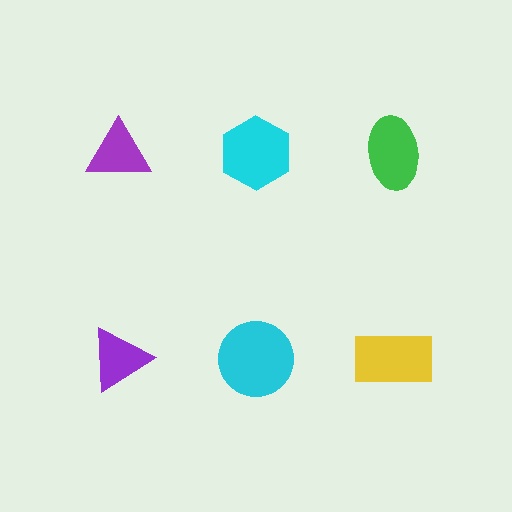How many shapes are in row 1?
3 shapes.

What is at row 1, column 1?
A purple triangle.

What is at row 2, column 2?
A cyan circle.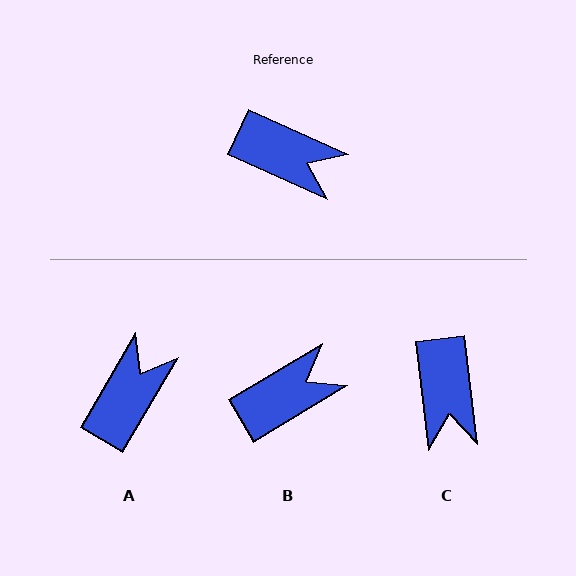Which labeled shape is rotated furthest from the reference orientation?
A, about 84 degrees away.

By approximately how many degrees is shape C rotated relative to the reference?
Approximately 59 degrees clockwise.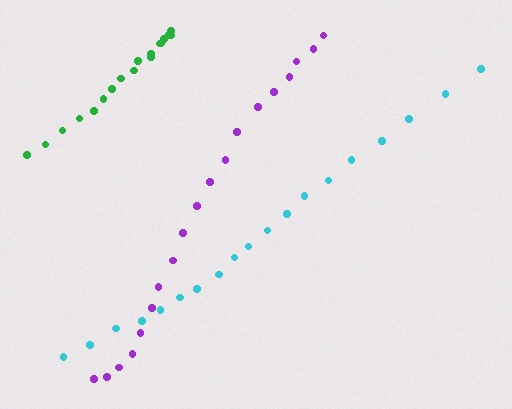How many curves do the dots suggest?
There are 3 distinct paths.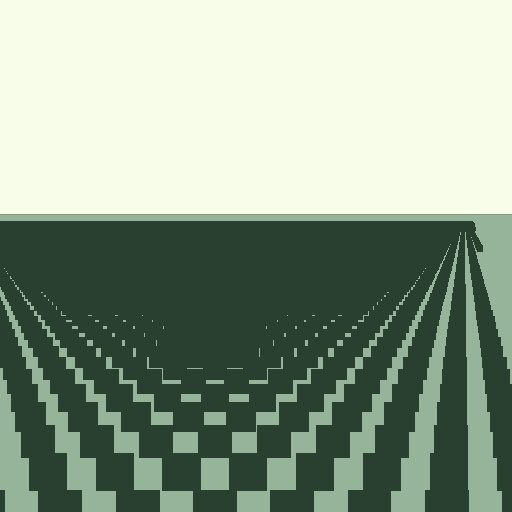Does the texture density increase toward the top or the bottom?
Density increases toward the top.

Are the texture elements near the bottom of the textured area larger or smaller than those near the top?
Larger. Near the bottom, elements are closer to the viewer and appear at a bigger on-screen size.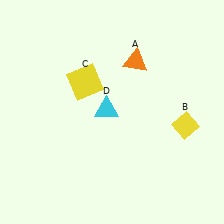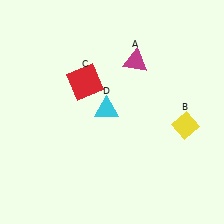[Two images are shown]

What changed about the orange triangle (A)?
In Image 1, A is orange. In Image 2, it changed to magenta.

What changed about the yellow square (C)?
In Image 1, C is yellow. In Image 2, it changed to red.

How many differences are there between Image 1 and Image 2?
There are 2 differences between the two images.